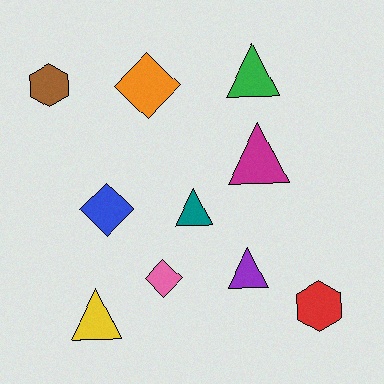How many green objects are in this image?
There is 1 green object.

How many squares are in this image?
There are no squares.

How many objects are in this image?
There are 10 objects.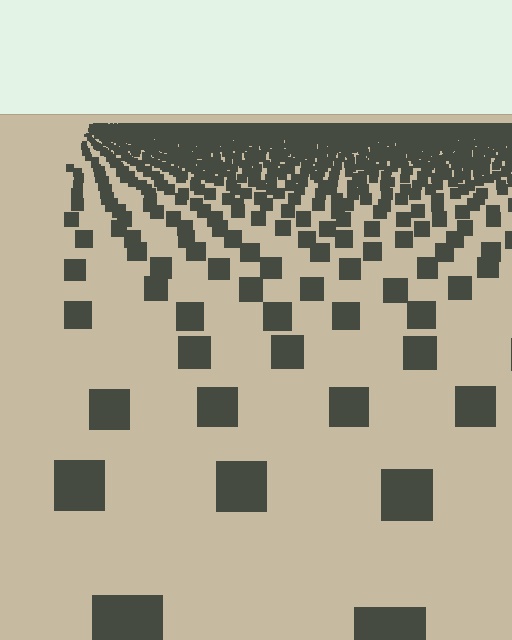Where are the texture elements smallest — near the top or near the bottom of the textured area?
Near the top.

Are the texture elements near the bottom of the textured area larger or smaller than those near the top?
Larger. Near the bottom, elements are closer to the viewer and appear at a bigger on-screen size.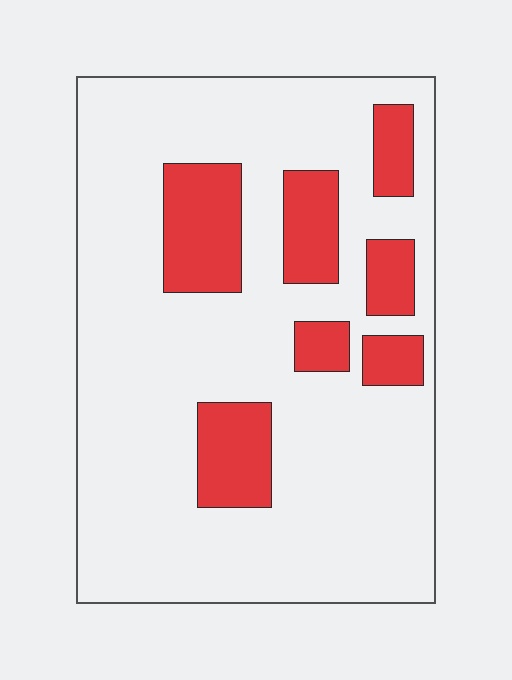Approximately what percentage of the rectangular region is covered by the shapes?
Approximately 20%.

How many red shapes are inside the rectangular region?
7.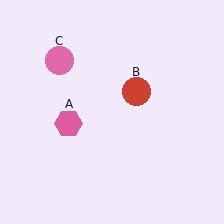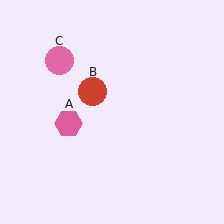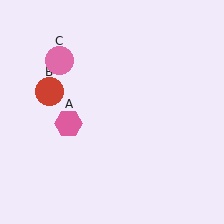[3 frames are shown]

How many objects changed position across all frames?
1 object changed position: red circle (object B).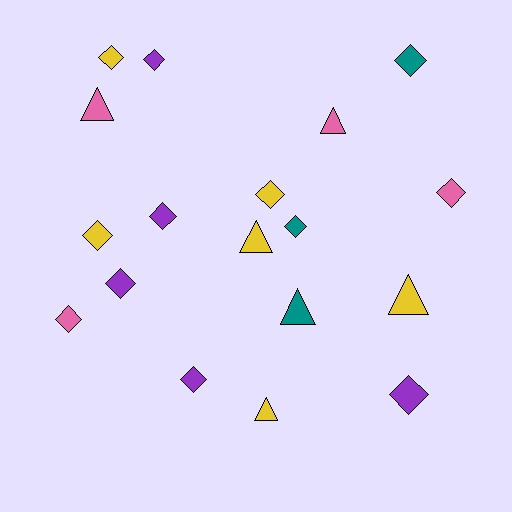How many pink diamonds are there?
There are 2 pink diamonds.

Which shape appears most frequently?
Diamond, with 12 objects.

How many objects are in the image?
There are 18 objects.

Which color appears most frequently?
Yellow, with 6 objects.